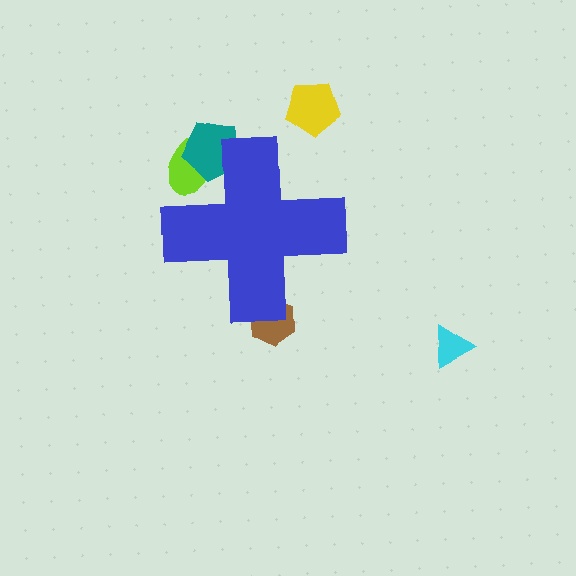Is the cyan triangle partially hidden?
No, the cyan triangle is fully visible.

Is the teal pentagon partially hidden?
Yes, the teal pentagon is partially hidden behind the blue cross.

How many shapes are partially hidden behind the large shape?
3 shapes are partially hidden.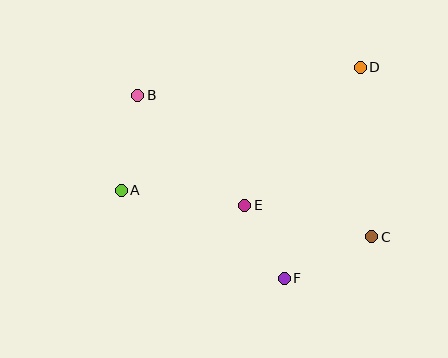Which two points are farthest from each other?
Points B and C are farthest from each other.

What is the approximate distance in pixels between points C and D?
The distance between C and D is approximately 170 pixels.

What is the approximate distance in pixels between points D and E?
The distance between D and E is approximately 180 pixels.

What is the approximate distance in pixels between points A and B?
The distance between A and B is approximately 96 pixels.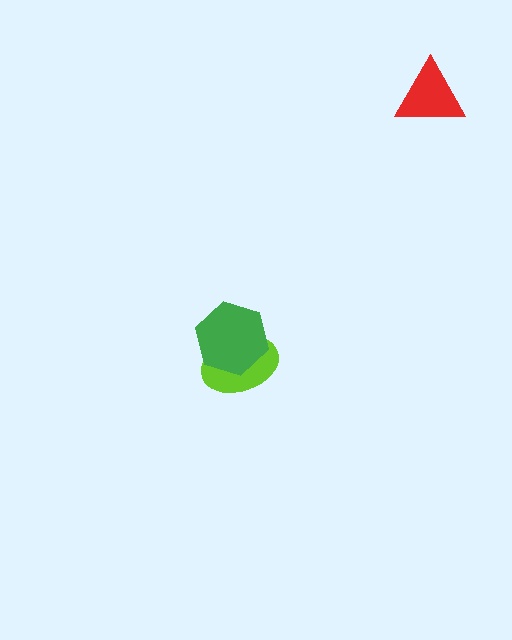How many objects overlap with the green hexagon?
1 object overlaps with the green hexagon.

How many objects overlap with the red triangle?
0 objects overlap with the red triangle.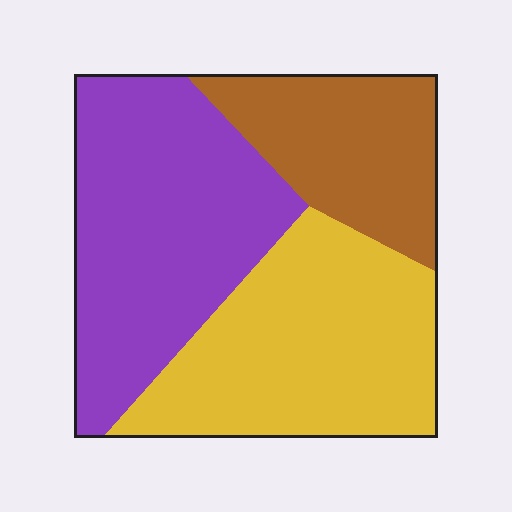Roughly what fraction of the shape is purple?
Purple takes up about two fifths (2/5) of the shape.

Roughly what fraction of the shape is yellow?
Yellow takes up about three eighths (3/8) of the shape.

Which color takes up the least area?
Brown, at roughly 20%.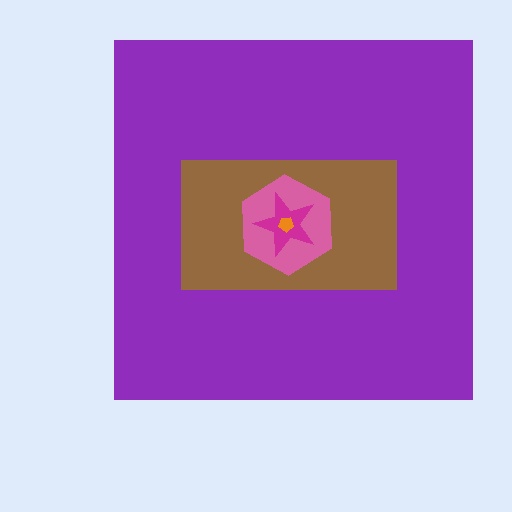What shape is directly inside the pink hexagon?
The magenta star.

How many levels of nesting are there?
5.